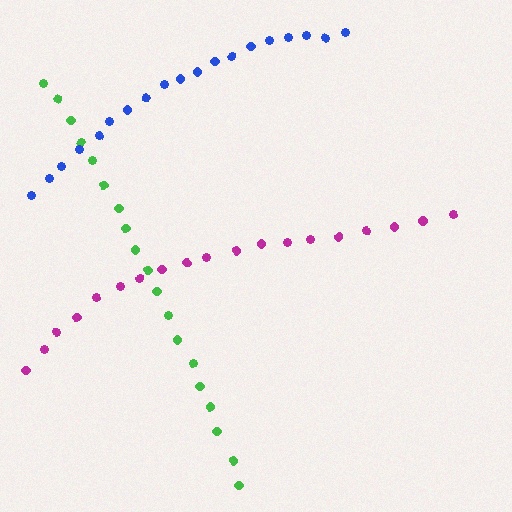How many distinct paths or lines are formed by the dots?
There are 3 distinct paths.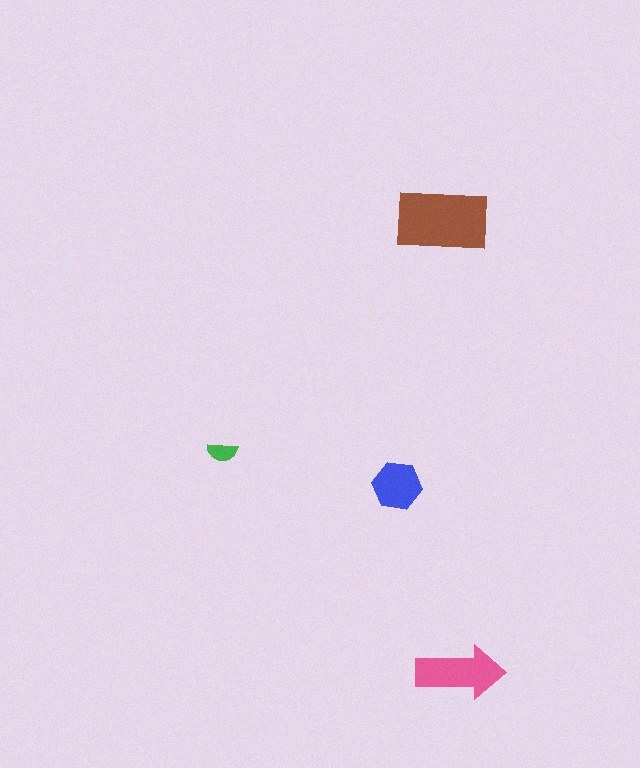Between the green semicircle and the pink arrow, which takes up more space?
The pink arrow.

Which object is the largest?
The brown rectangle.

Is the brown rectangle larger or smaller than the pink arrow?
Larger.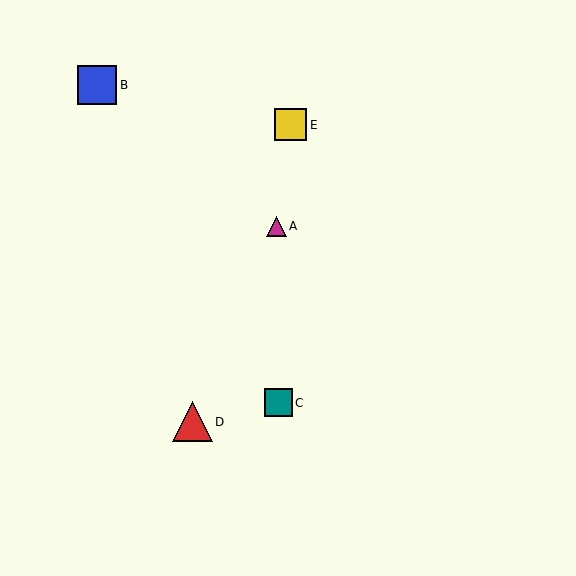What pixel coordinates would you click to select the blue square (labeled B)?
Click at (97, 85) to select the blue square B.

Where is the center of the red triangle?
The center of the red triangle is at (192, 422).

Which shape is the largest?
The red triangle (labeled D) is the largest.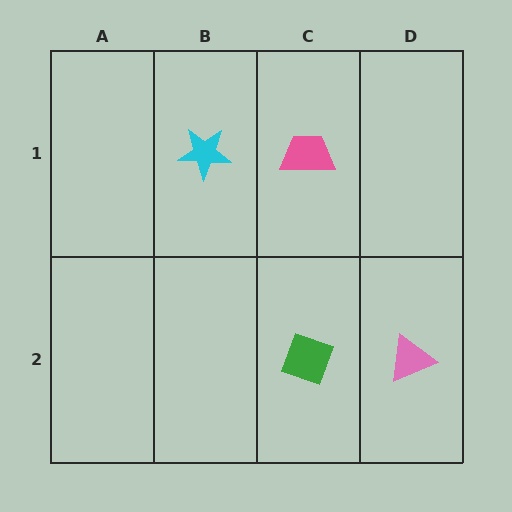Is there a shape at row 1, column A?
No, that cell is empty.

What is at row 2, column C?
A green diamond.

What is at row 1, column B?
A cyan star.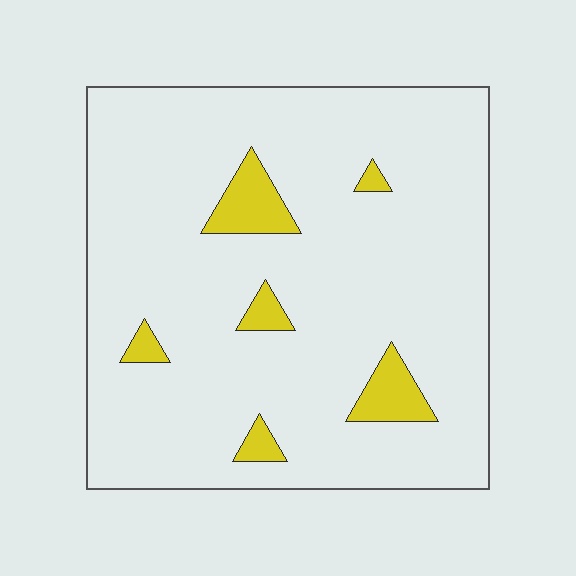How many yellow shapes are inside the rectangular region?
6.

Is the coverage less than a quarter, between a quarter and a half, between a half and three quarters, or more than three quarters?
Less than a quarter.